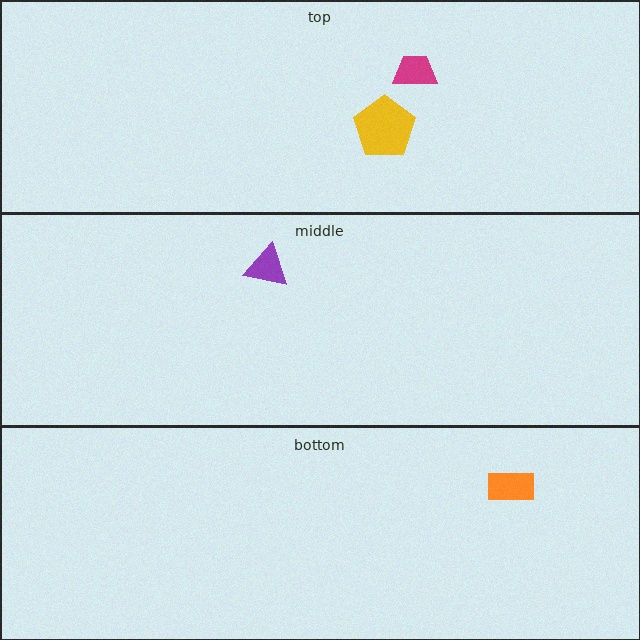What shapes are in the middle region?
The purple triangle.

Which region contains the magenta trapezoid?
The top region.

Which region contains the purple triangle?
The middle region.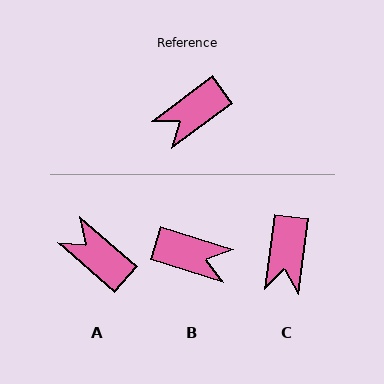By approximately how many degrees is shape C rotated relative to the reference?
Approximately 46 degrees counter-clockwise.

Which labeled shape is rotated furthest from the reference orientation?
B, about 126 degrees away.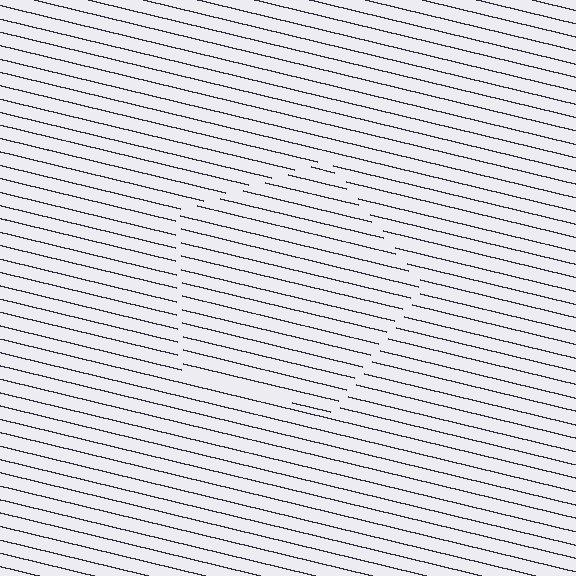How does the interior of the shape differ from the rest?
The interior of the shape contains the same grating, shifted by half a period — the contour is defined by the phase discontinuity where line-ends from the inner and outer gratings abut.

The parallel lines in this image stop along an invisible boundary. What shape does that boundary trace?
An illusory pentagon. The interior of the shape contains the same grating, shifted by half a period — the contour is defined by the phase discontinuity where line-ends from the inner and outer gratings abut.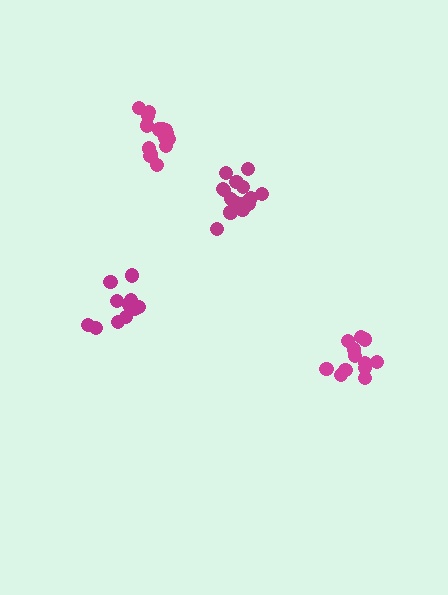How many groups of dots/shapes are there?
There are 4 groups.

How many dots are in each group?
Group 1: 12 dots, Group 2: 12 dots, Group 3: 16 dots, Group 4: 16 dots (56 total).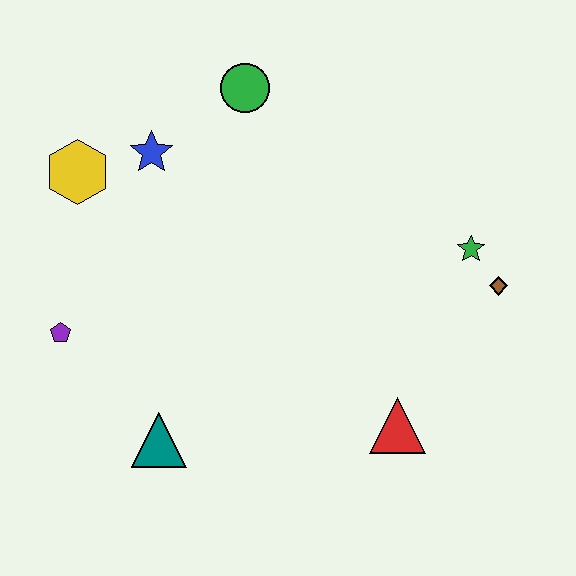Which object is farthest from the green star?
The purple pentagon is farthest from the green star.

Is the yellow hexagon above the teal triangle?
Yes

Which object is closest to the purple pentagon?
The teal triangle is closest to the purple pentagon.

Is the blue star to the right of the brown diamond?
No